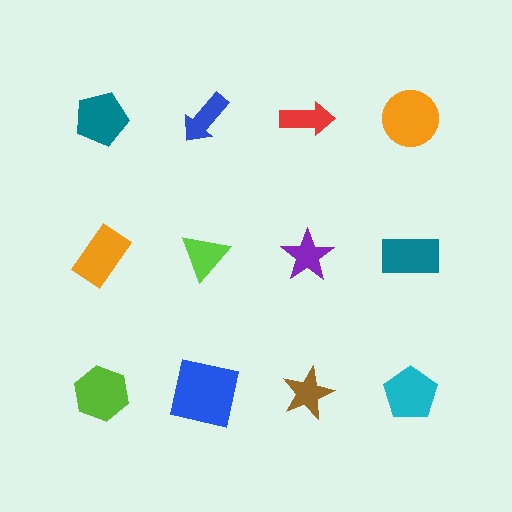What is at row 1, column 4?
An orange circle.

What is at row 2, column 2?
A lime triangle.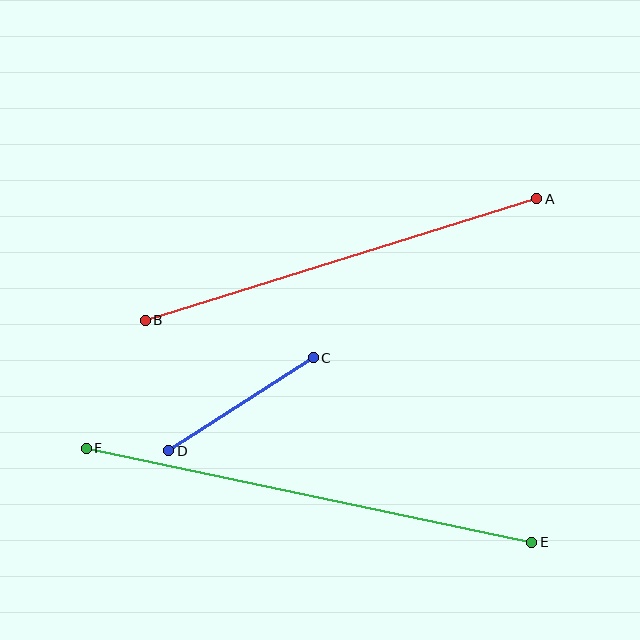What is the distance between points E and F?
The distance is approximately 455 pixels.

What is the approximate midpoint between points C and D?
The midpoint is at approximately (241, 404) pixels.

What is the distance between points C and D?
The distance is approximately 172 pixels.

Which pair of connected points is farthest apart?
Points E and F are farthest apart.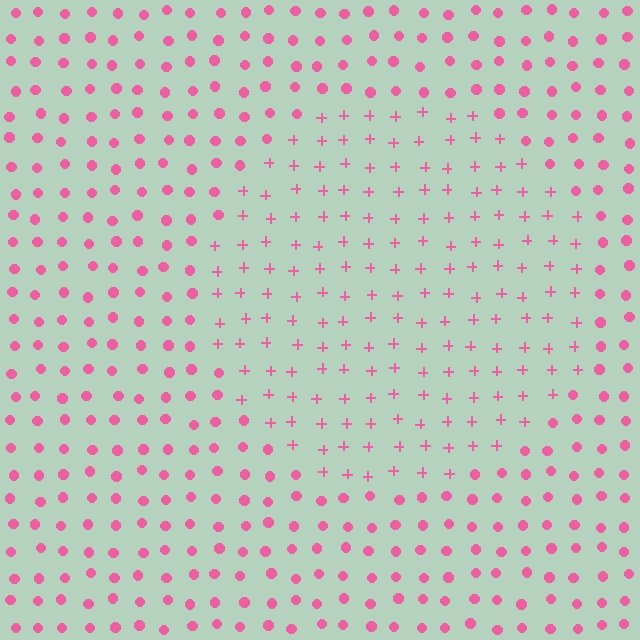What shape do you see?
I see a circle.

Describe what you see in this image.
The image is filled with small pink elements arranged in a uniform grid. A circle-shaped region contains plus signs, while the surrounding area contains circles. The boundary is defined purely by the change in element shape.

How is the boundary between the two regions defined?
The boundary is defined by a change in element shape: plus signs inside vs. circles outside. All elements share the same color and spacing.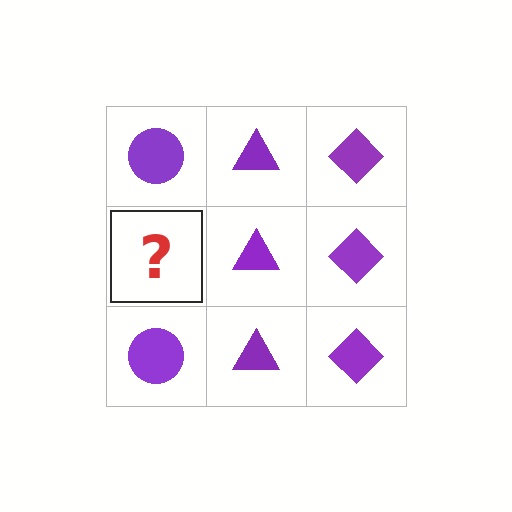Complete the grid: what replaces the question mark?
The question mark should be replaced with a purple circle.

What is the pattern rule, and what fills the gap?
The rule is that each column has a consistent shape. The gap should be filled with a purple circle.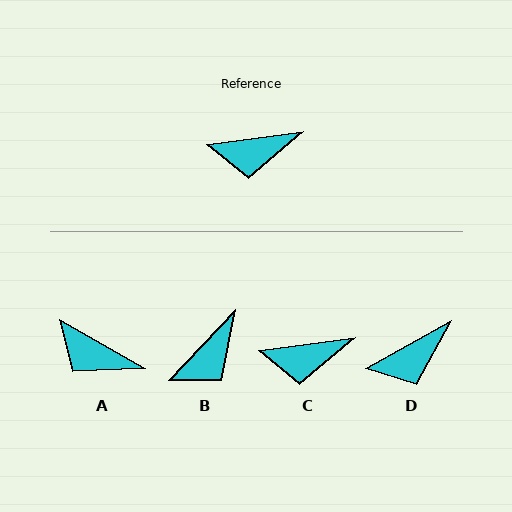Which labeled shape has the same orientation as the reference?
C.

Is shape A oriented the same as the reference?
No, it is off by about 38 degrees.